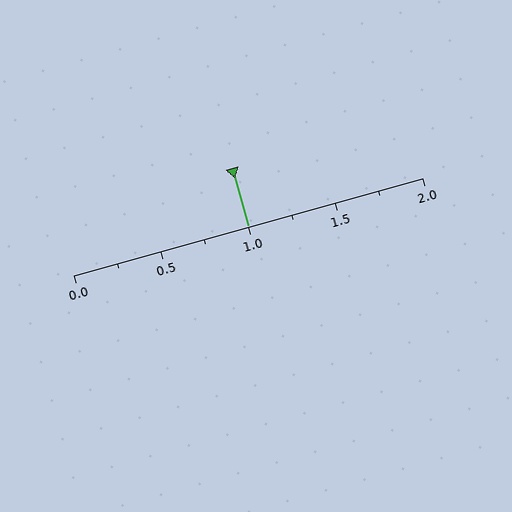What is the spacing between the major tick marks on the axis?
The major ticks are spaced 0.5 apart.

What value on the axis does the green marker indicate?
The marker indicates approximately 1.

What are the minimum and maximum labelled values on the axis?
The axis runs from 0.0 to 2.0.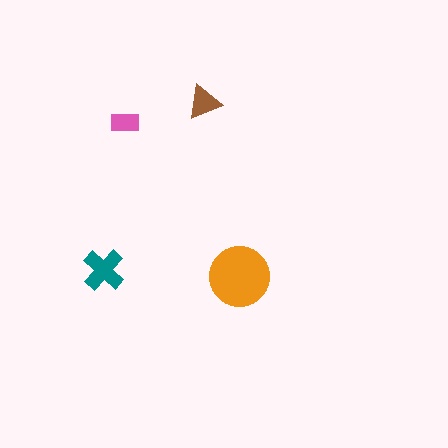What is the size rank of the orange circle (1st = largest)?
1st.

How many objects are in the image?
There are 4 objects in the image.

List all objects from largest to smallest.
The orange circle, the teal cross, the brown triangle, the pink rectangle.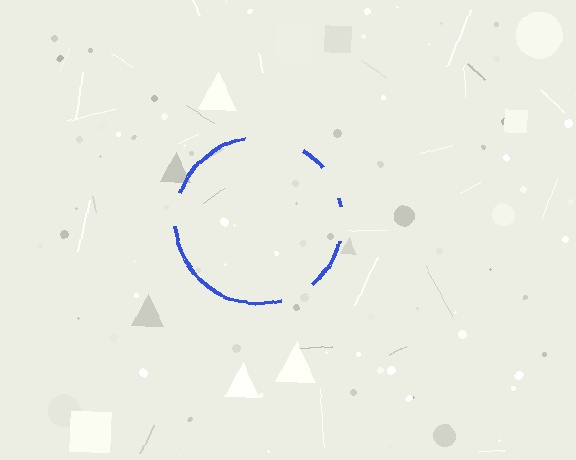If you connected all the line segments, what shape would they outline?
They would outline a circle.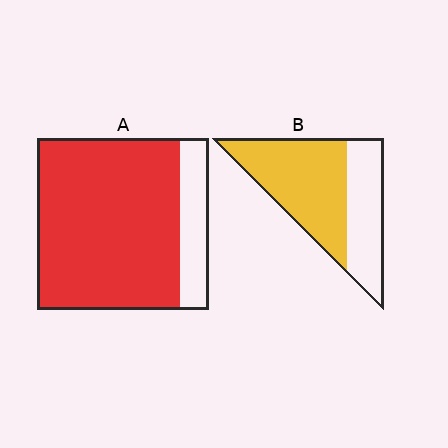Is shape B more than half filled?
Yes.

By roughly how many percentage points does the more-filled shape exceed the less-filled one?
By roughly 20 percentage points (A over B).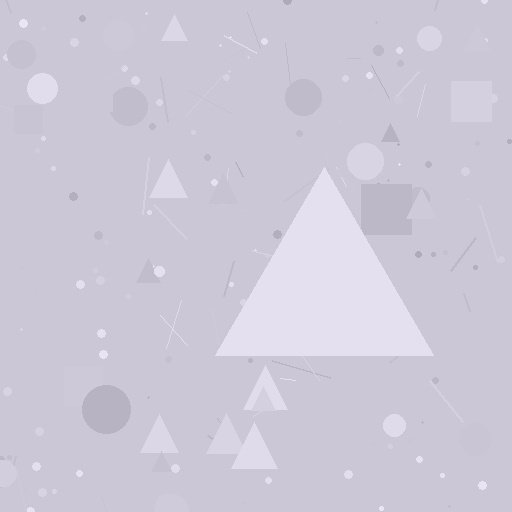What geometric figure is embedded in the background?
A triangle is embedded in the background.